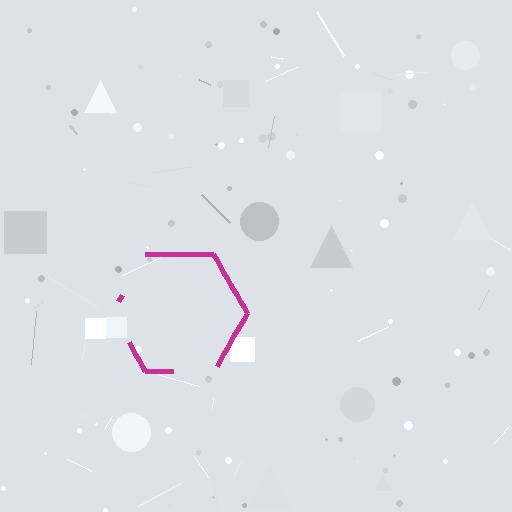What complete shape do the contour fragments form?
The contour fragments form a hexagon.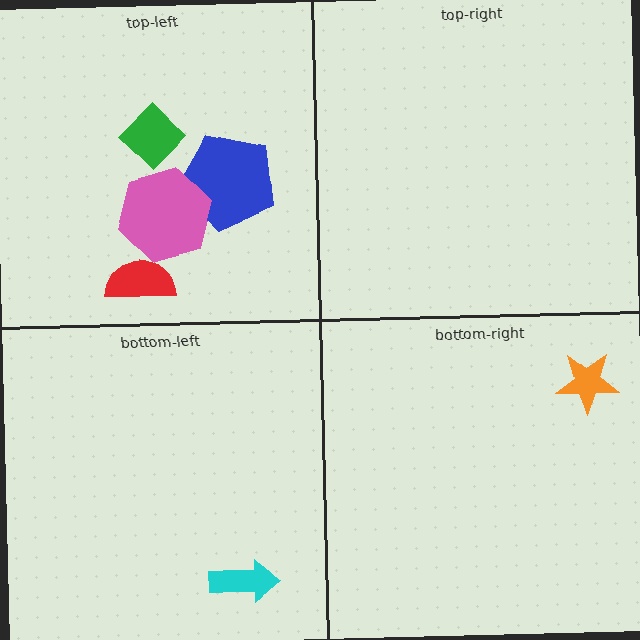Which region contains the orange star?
The bottom-right region.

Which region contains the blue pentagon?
The top-left region.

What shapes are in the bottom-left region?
The cyan arrow.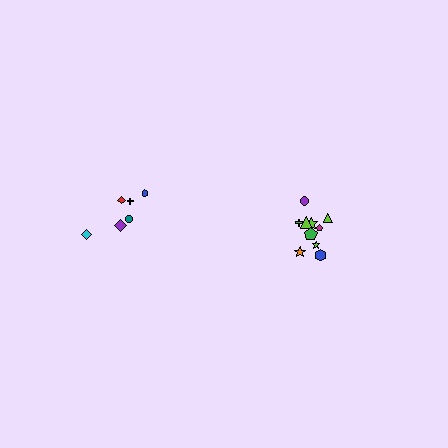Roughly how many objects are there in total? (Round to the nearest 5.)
Roughly 15 objects in total.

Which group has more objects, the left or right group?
The right group.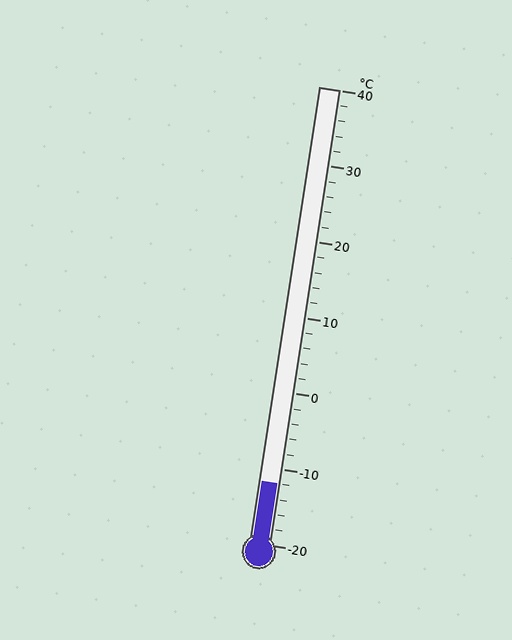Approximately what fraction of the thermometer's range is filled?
The thermometer is filled to approximately 15% of its range.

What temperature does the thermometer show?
The thermometer shows approximately -12°C.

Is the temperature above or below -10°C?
The temperature is below -10°C.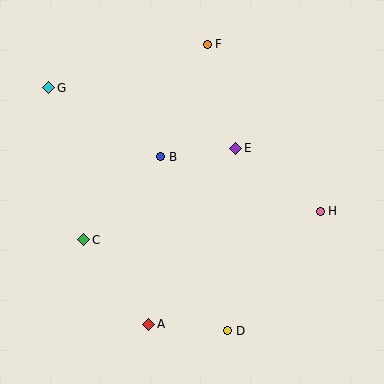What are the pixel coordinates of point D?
Point D is at (228, 331).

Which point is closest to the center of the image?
Point B at (161, 157) is closest to the center.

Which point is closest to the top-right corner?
Point F is closest to the top-right corner.